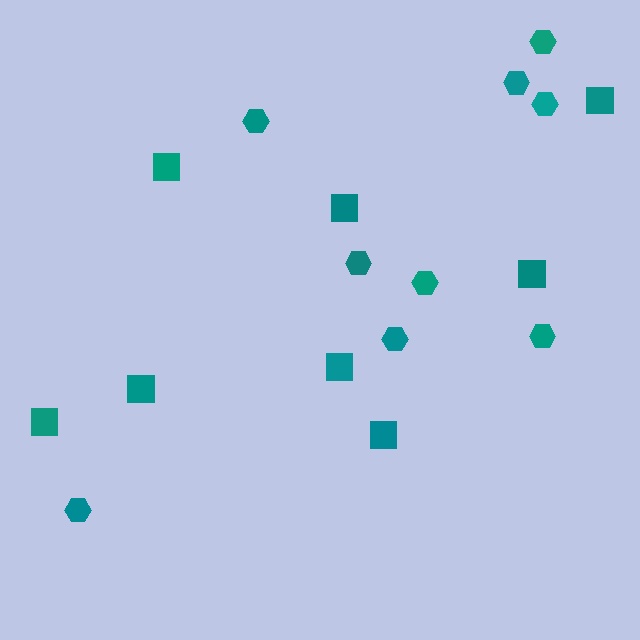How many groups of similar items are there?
There are 2 groups: one group of squares (8) and one group of hexagons (9).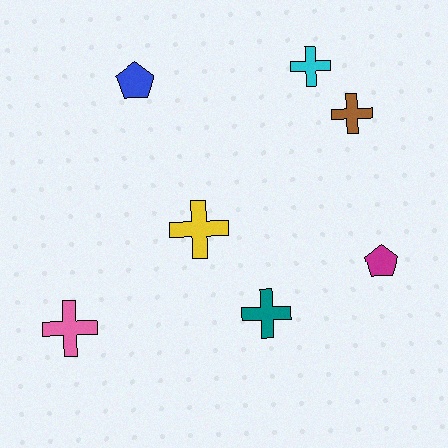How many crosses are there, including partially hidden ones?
There are 5 crosses.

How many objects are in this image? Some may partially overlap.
There are 7 objects.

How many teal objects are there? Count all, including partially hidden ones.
There is 1 teal object.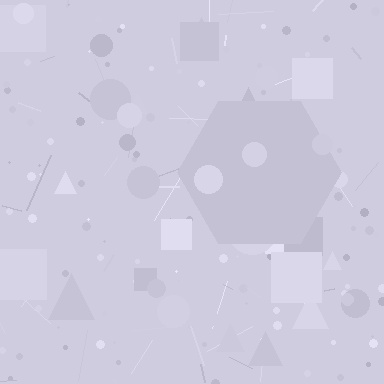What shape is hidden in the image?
A hexagon is hidden in the image.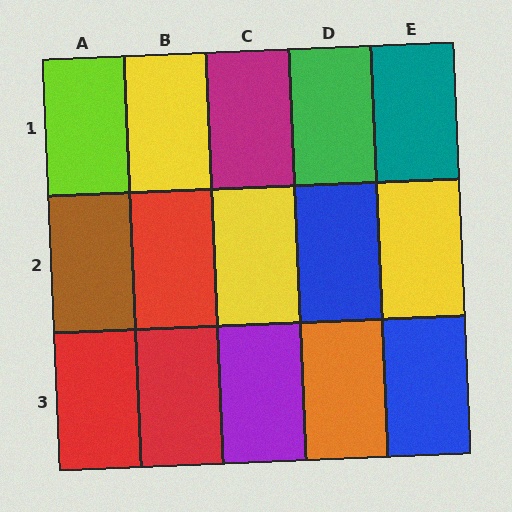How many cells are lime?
1 cell is lime.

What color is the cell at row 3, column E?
Blue.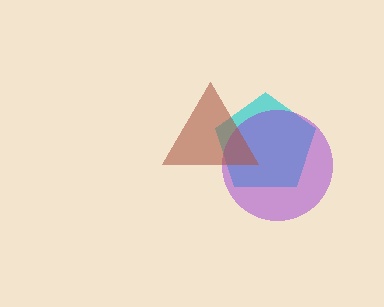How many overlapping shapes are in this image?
There are 3 overlapping shapes in the image.